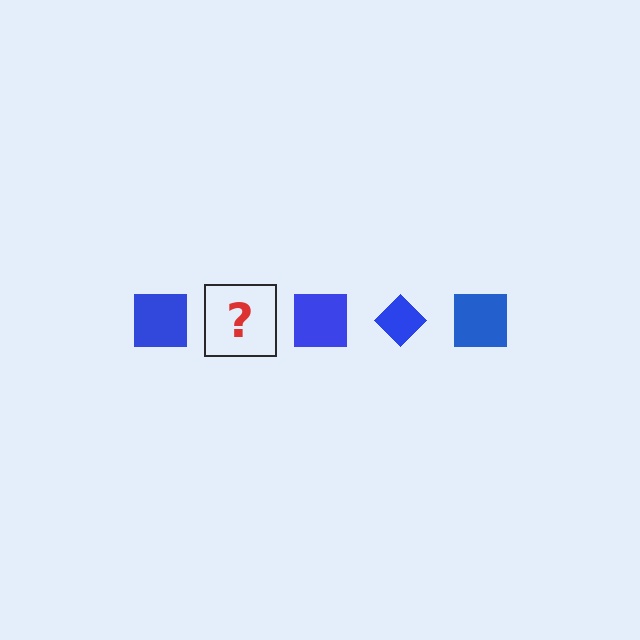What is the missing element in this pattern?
The missing element is a blue diamond.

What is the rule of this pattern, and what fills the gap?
The rule is that the pattern cycles through square, diamond shapes in blue. The gap should be filled with a blue diamond.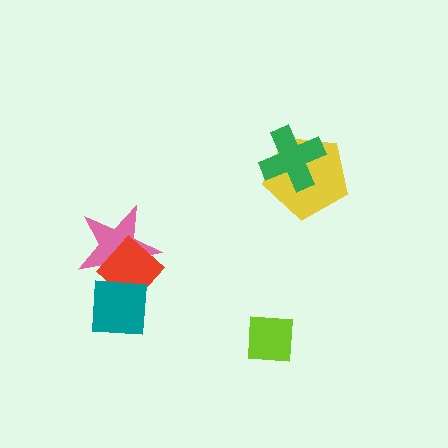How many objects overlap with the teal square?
2 objects overlap with the teal square.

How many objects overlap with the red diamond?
2 objects overlap with the red diamond.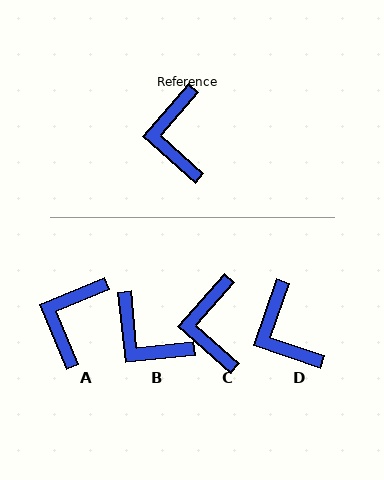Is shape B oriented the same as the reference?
No, it is off by about 47 degrees.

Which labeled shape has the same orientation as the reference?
C.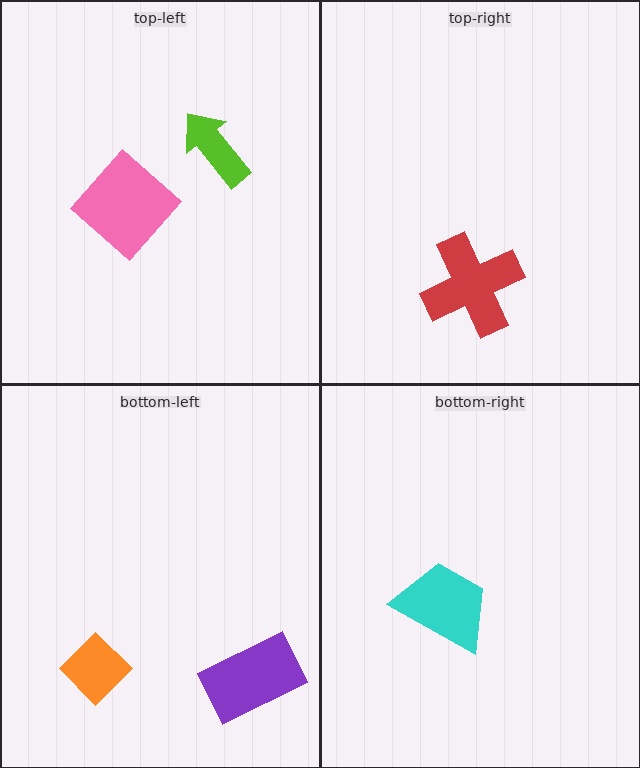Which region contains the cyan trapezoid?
The bottom-right region.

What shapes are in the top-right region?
The red cross.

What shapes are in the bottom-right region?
The cyan trapezoid.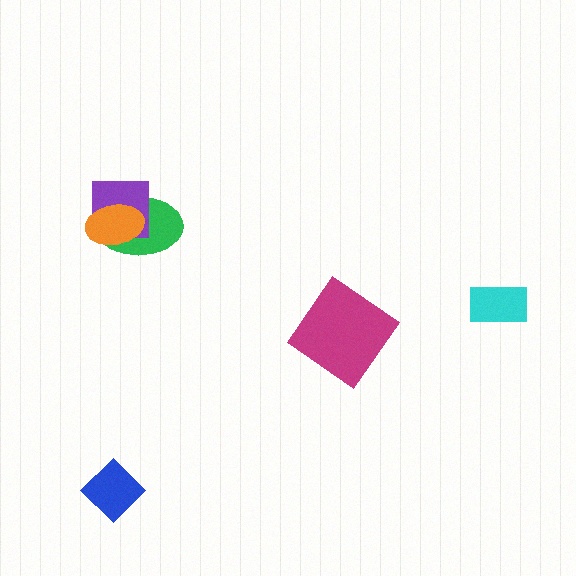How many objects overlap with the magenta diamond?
0 objects overlap with the magenta diamond.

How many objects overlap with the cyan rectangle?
0 objects overlap with the cyan rectangle.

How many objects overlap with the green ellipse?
2 objects overlap with the green ellipse.